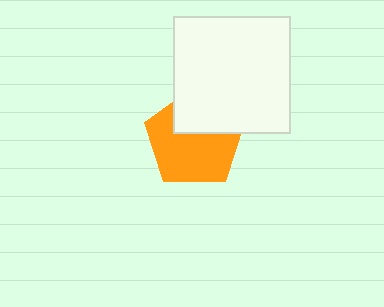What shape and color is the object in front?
The object in front is a white square.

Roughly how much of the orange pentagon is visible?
Most of it is visible (roughly 66%).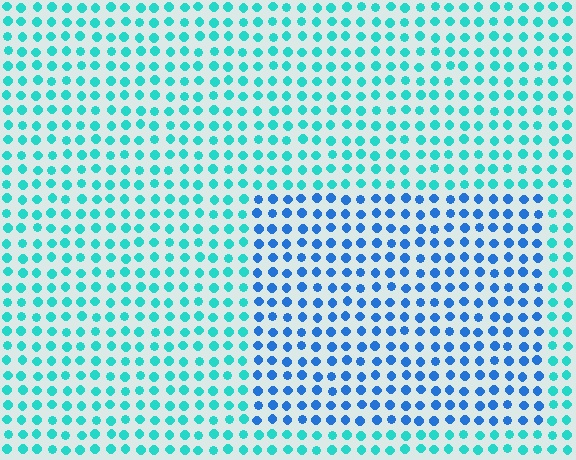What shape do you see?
I see a rectangle.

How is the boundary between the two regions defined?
The boundary is defined purely by a slight shift in hue (about 39 degrees). Spacing, size, and orientation are identical on both sides.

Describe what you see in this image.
The image is filled with small cyan elements in a uniform arrangement. A rectangle-shaped region is visible where the elements are tinted to a slightly different hue, forming a subtle color boundary.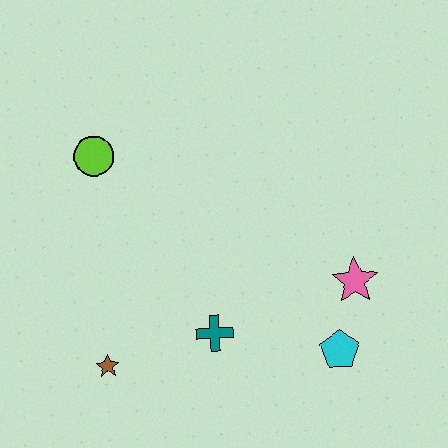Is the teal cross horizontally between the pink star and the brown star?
Yes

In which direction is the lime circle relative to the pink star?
The lime circle is to the left of the pink star.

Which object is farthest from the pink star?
The lime circle is farthest from the pink star.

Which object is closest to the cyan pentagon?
The pink star is closest to the cyan pentagon.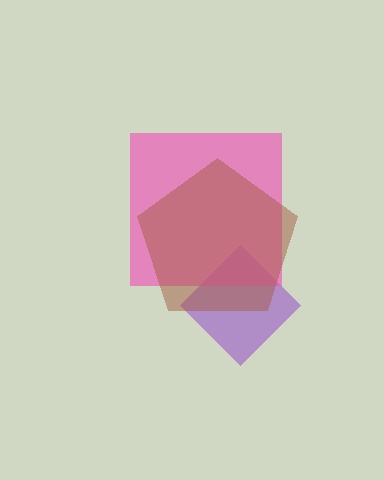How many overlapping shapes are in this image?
There are 3 overlapping shapes in the image.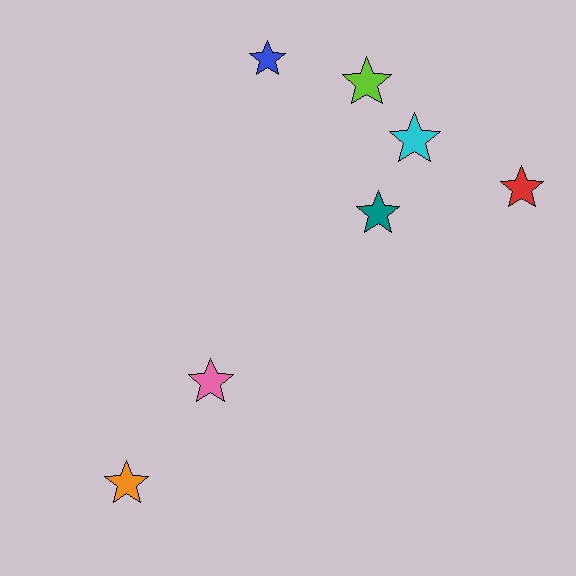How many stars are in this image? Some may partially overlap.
There are 7 stars.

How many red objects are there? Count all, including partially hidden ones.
There is 1 red object.